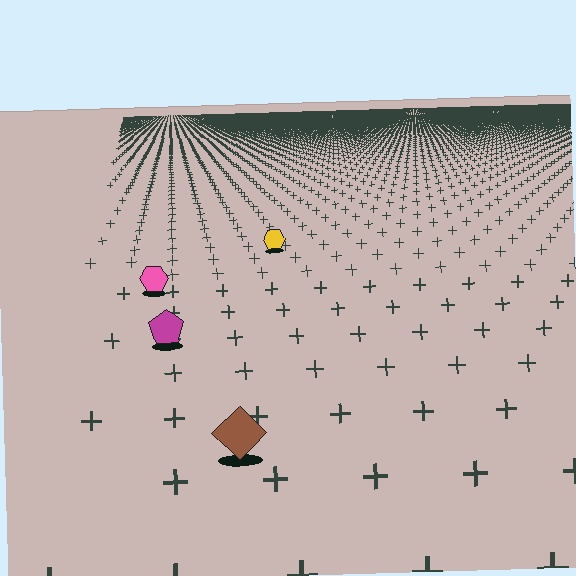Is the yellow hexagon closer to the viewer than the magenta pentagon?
No. The magenta pentagon is closer — you can tell from the texture gradient: the ground texture is coarser near it.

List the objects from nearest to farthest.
From nearest to farthest: the brown diamond, the magenta pentagon, the pink hexagon, the yellow hexagon.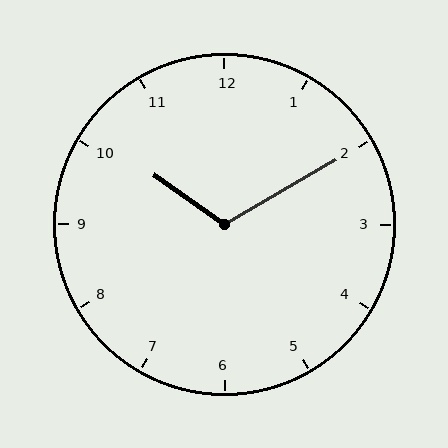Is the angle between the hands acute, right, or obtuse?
It is obtuse.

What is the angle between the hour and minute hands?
Approximately 115 degrees.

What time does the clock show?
10:10.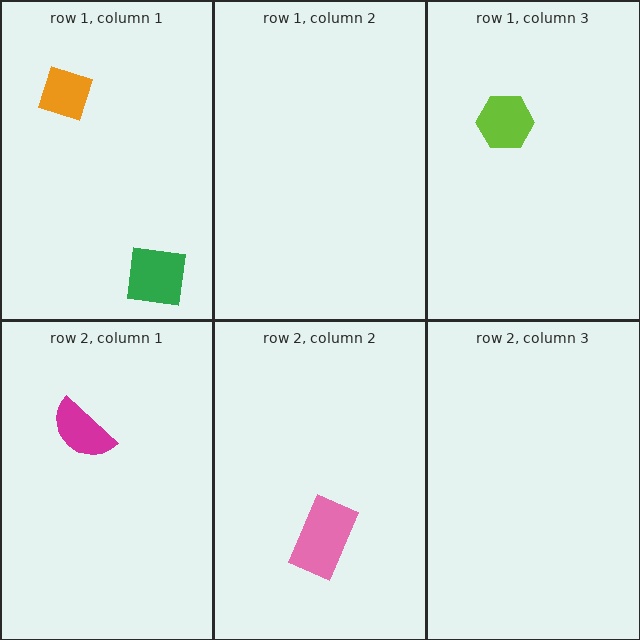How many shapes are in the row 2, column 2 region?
1.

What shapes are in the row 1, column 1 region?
The orange square, the green square.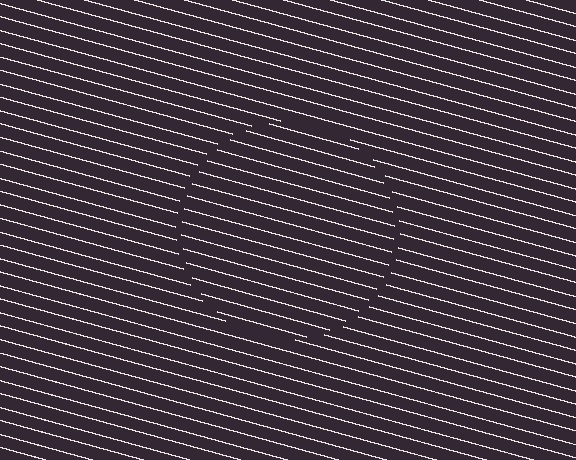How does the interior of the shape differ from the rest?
The interior of the shape contains the same grating, shifted by half a period — the contour is defined by the phase discontinuity where line-ends from the inner and outer gratings abut.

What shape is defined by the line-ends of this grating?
An illusory circle. The interior of the shape contains the same grating, shifted by half a period — the contour is defined by the phase discontinuity where line-ends from the inner and outer gratings abut.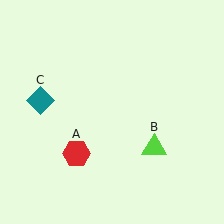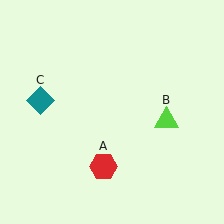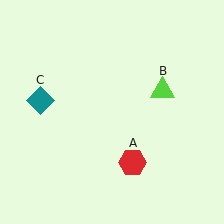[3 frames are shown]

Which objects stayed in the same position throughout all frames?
Teal diamond (object C) remained stationary.